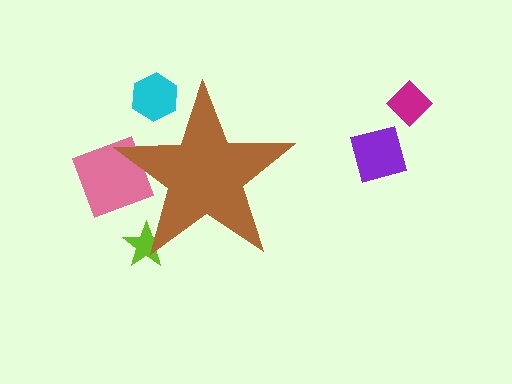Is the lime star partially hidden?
Yes, the lime star is partially hidden behind the brown star.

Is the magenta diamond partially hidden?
No, the magenta diamond is fully visible.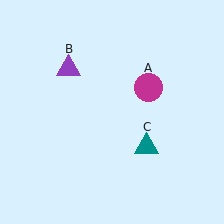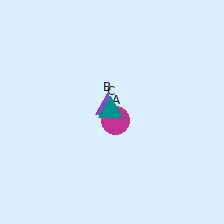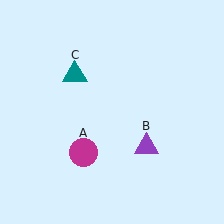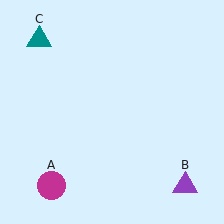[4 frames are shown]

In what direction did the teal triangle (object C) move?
The teal triangle (object C) moved up and to the left.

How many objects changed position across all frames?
3 objects changed position: magenta circle (object A), purple triangle (object B), teal triangle (object C).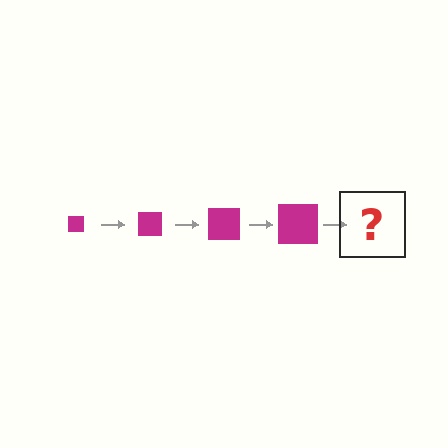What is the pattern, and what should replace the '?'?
The pattern is that the square gets progressively larger each step. The '?' should be a magenta square, larger than the previous one.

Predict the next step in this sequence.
The next step is a magenta square, larger than the previous one.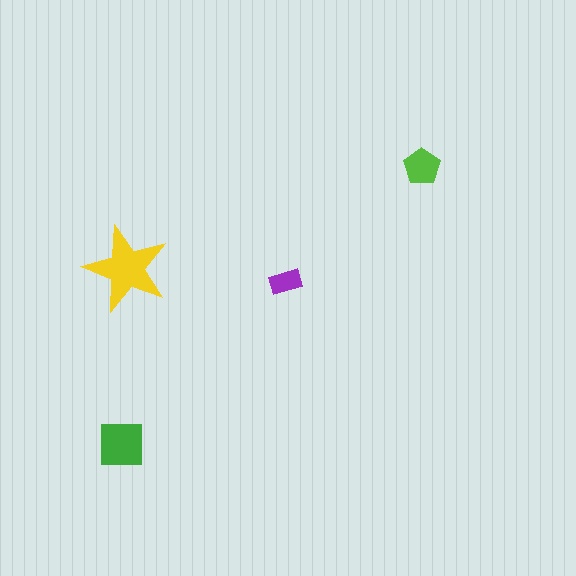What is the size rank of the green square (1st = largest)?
2nd.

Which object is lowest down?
The green square is bottommost.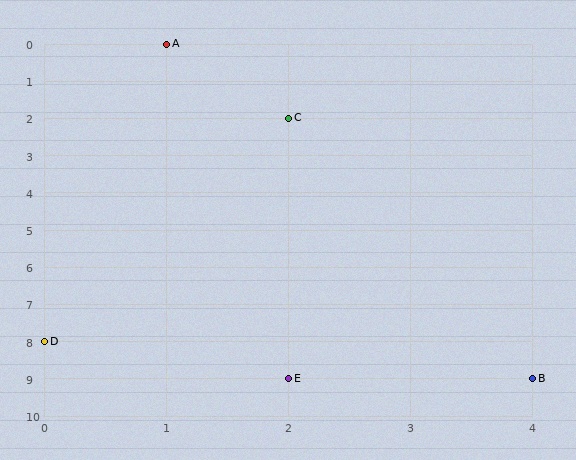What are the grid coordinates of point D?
Point D is at grid coordinates (0, 8).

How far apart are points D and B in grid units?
Points D and B are 4 columns and 1 row apart (about 4.1 grid units diagonally).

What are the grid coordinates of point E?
Point E is at grid coordinates (2, 9).